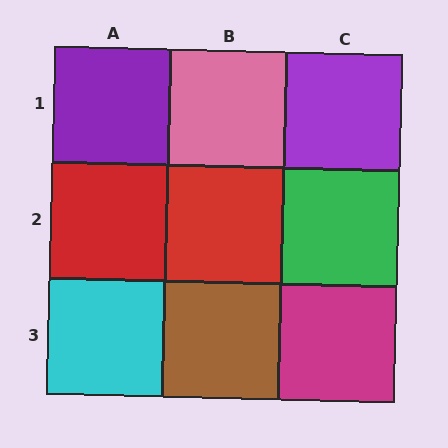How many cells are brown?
1 cell is brown.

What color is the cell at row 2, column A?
Red.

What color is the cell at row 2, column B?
Red.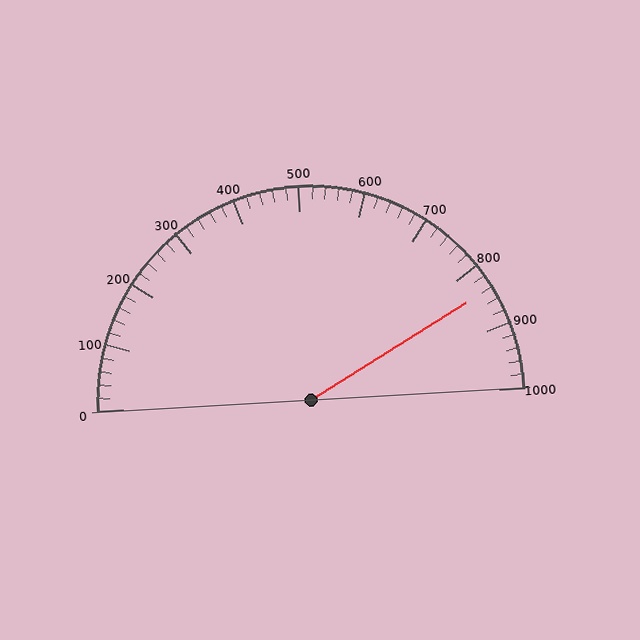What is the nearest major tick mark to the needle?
The nearest major tick mark is 800.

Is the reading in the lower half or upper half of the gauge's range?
The reading is in the upper half of the range (0 to 1000).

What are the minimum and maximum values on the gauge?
The gauge ranges from 0 to 1000.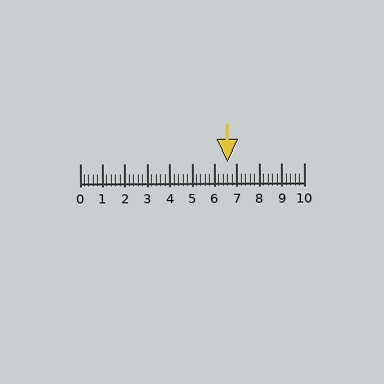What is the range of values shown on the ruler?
The ruler shows values from 0 to 10.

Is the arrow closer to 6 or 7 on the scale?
The arrow is closer to 7.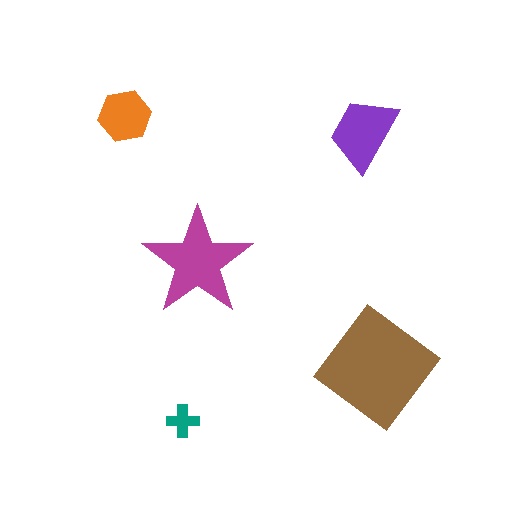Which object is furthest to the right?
The brown diamond is rightmost.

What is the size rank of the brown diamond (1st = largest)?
1st.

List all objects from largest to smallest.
The brown diamond, the magenta star, the purple trapezoid, the orange hexagon, the teal cross.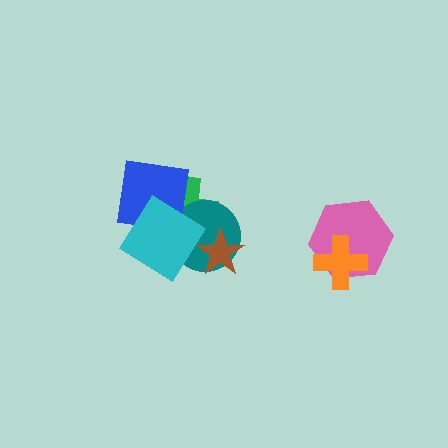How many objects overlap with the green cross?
3 objects overlap with the green cross.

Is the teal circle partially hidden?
Yes, it is partially covered by another shape.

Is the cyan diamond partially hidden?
No, no other shape covers it.